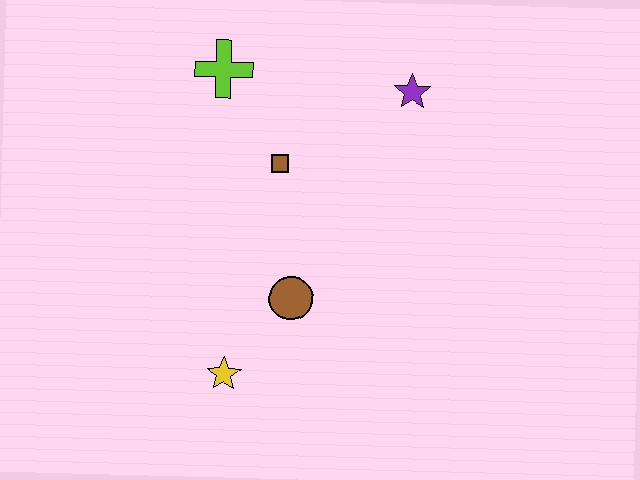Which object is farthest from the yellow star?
The purple star is farthest from the yellow star.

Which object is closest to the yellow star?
The brown circle is closest to the yellow star.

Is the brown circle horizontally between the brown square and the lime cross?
No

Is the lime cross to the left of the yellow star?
Yes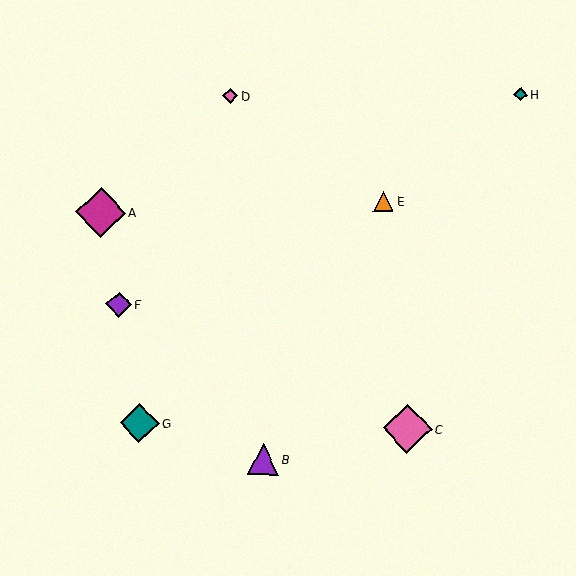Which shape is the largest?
The magenta diamond (labeled A) is the largest.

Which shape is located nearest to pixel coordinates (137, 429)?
The teal diamond (labeled G) at (140, 423) is nearest to that location.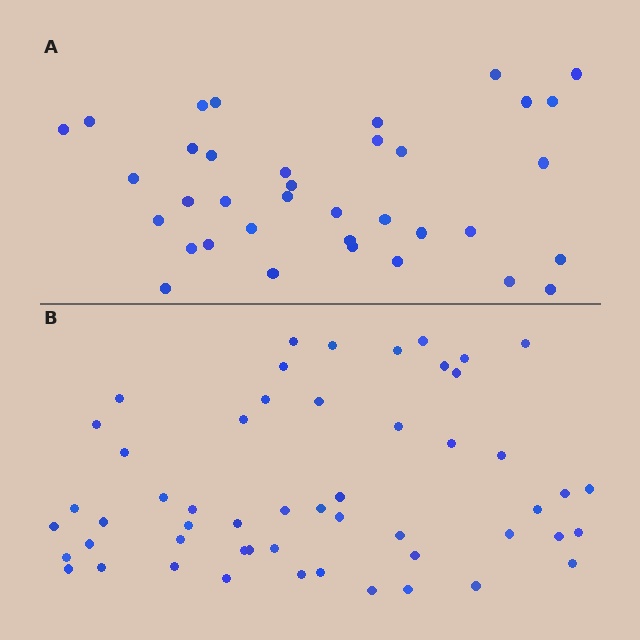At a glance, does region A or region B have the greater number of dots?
Region B (the bottom region) has more dots.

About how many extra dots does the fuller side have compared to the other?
Region B has approximately 15 more dots than region A.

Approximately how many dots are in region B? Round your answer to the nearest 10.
About 50 dots. (The exact count is 53, which rounds to 50.)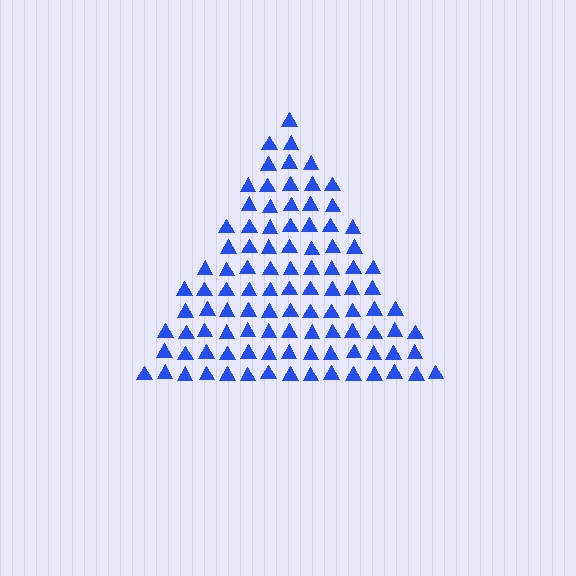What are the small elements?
The small elements are triangles.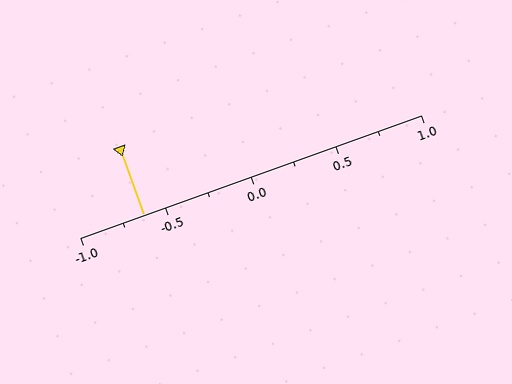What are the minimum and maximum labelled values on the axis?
The axis runs from -1.0 to 1.0.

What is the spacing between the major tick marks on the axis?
The major ticks are spaced 0.5 apart.